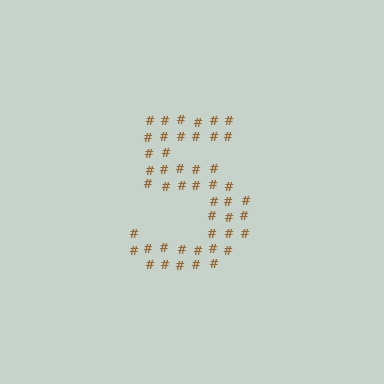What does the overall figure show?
The overall figure shows the digit 5.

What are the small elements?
The small elements are hash symbols.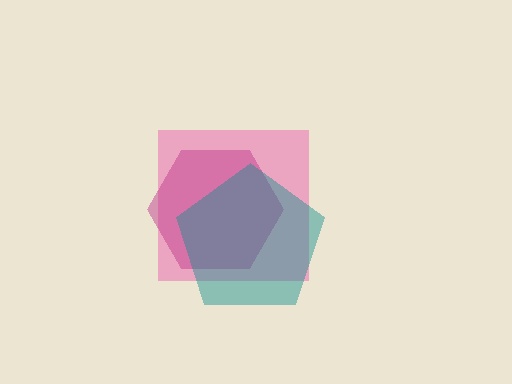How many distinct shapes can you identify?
There are 3 distinct shapes: a pink square, a magenta hexagon, a teal pentagon.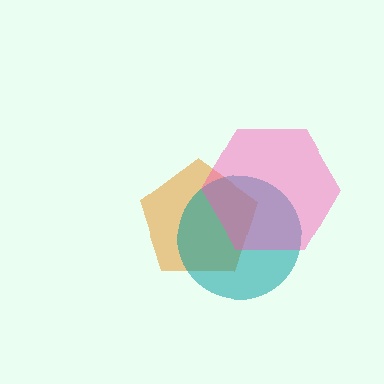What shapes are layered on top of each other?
The layered shapes are: an orange pentagon, a teal circle, a pink hexagon.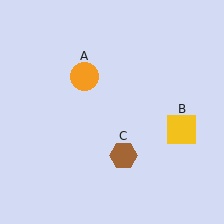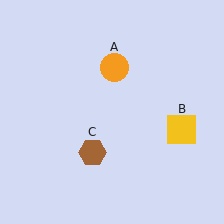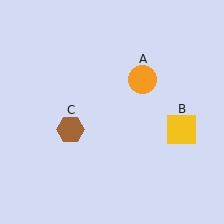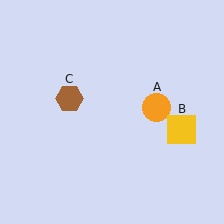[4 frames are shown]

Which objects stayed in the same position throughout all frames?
Yellow square (object B) remained stationary.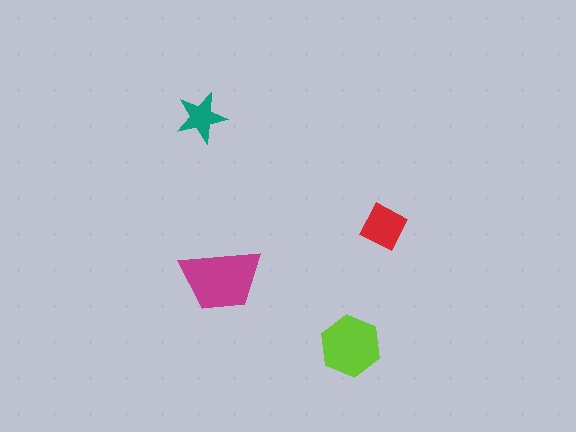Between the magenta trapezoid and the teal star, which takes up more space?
The magenta trapezoid.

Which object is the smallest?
The teal star.